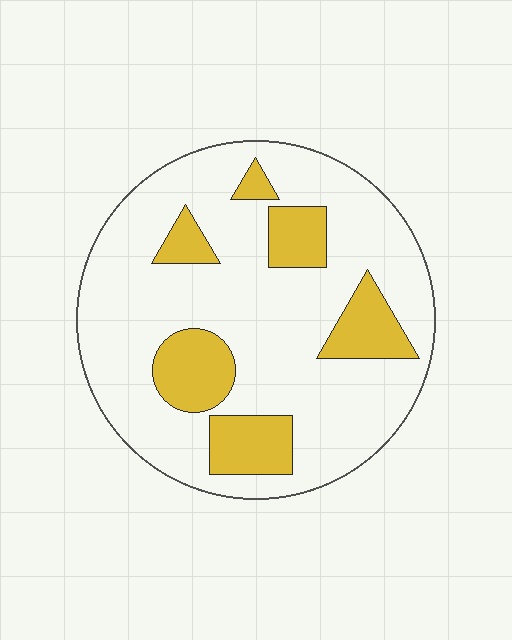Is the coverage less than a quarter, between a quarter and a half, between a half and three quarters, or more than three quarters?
Less than a quarter.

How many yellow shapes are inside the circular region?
6.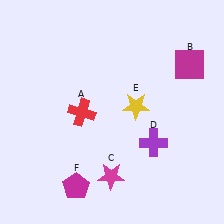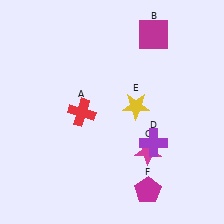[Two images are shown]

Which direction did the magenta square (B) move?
The magenta square (B) moved left.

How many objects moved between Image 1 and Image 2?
3 objects moved between the two images.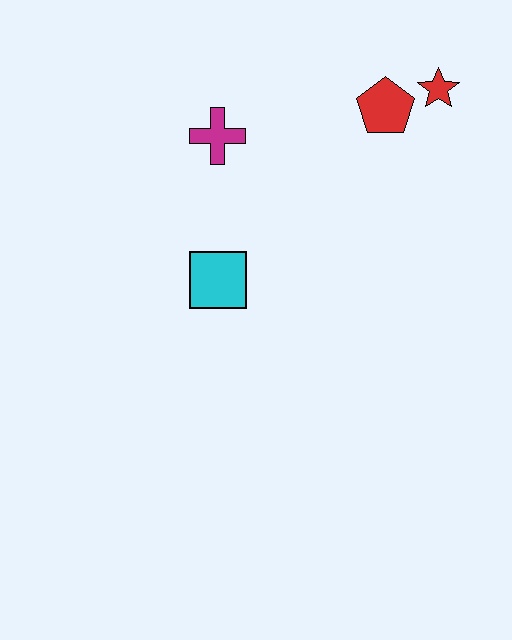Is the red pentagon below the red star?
Yes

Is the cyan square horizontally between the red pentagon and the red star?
No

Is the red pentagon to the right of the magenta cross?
Yes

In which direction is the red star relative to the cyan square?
The red star is to the right of the cyan square.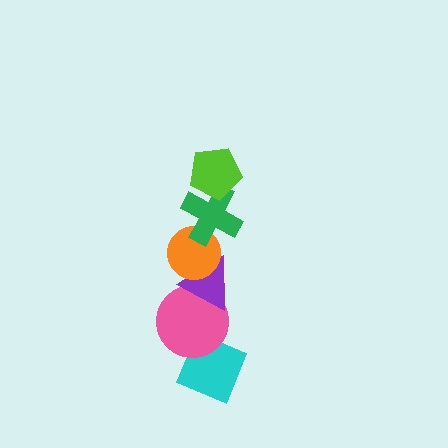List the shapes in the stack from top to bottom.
From top to bottom: the lime pentagon, the green cross, the orange circle, the purple triangle, the pink circle, the cyan diamond.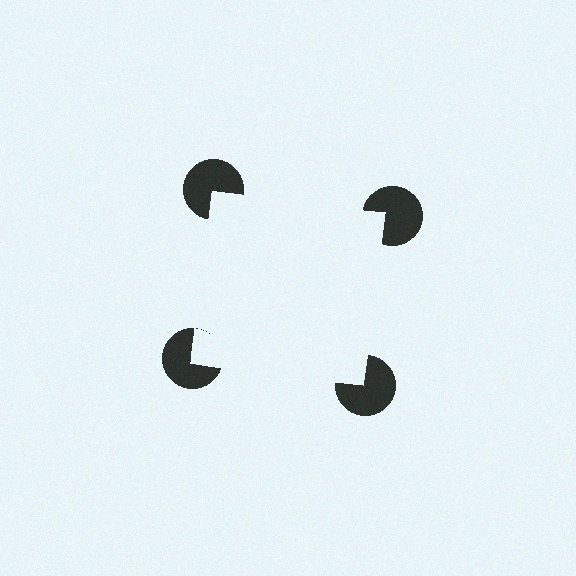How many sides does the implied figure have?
4 sides.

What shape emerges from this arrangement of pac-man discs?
An illusory square — its edges are inferred from the aligned wedge cuts in the pac-man discs, not physically drawn.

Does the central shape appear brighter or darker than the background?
It typically appears slightly brighter than the background, even though no actual brightness change is drawn.